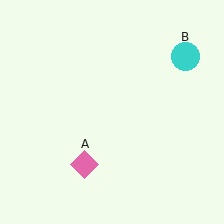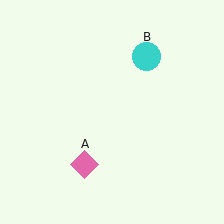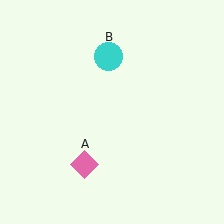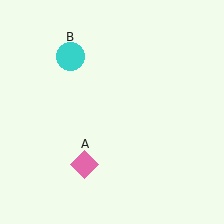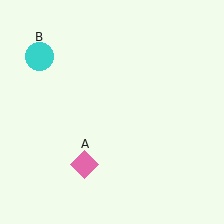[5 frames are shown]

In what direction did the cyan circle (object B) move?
The cyan circle (object B) moved left.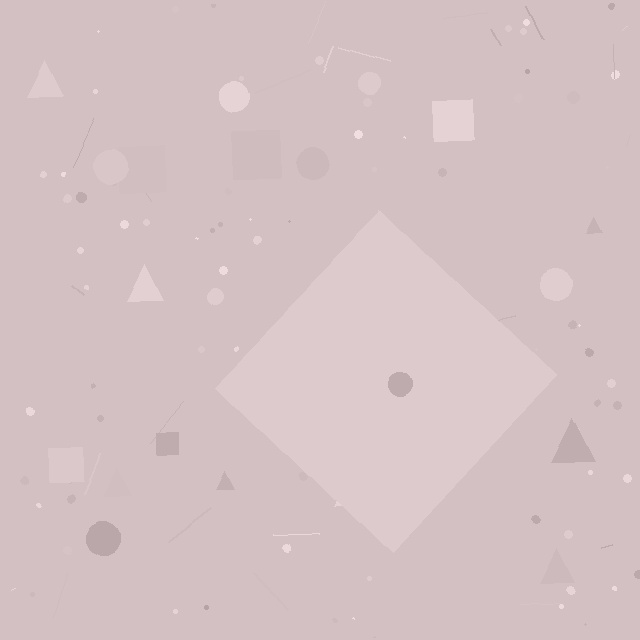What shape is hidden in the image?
A diamond is hidden in the image.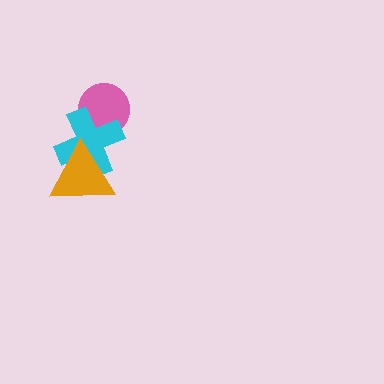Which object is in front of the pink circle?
The cyan cross is in front of the pink circle.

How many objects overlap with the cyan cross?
2 objects overlap with the cyan cross.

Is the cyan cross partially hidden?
Yes, it is partially covered by another shape.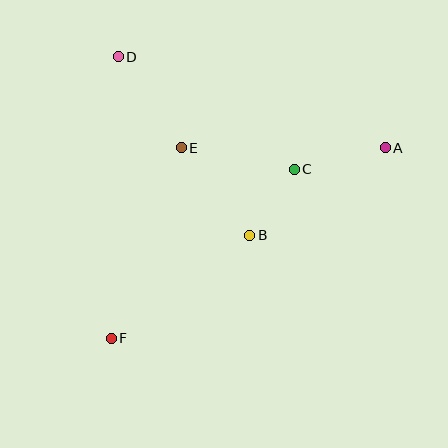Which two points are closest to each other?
Points B and C are closest to each other.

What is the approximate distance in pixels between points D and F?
The distance between D and F is approximately 282 pixels.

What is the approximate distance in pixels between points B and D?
The distance between B and D is approximately 222 pixels.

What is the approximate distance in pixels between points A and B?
The distance between A and B is approximately 161 pixels.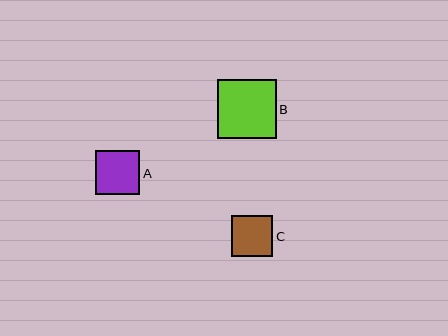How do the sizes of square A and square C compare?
Square A and square C are approximately the same size.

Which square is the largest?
Square B is the largest with a size of approximately 59 pixels.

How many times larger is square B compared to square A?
Square B is approximately 1.3 times the size of square A.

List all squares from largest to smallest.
From largest to smallest: B, A, C.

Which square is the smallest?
Square C is the smallest with a size of approximately 41 pixels.